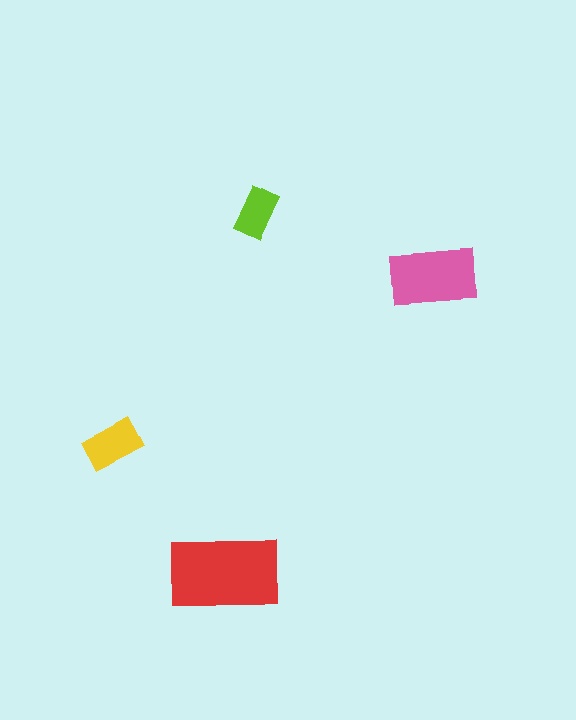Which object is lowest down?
The red rectangle is bottommost.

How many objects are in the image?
There are 4 objects in the image.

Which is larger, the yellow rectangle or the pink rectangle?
The pink one.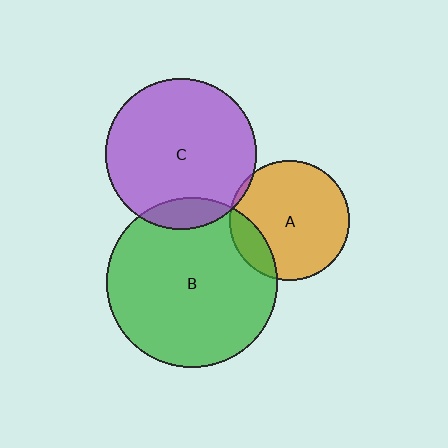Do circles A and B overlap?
Yes.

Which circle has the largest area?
Circle B (green).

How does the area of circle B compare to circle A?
Approximately 2.0 times.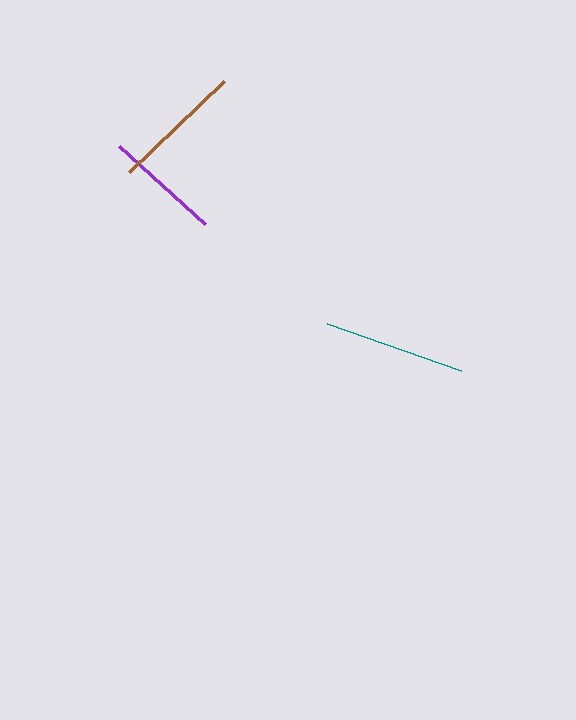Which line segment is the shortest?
The purple line is the shortest at approximately 116 pixels.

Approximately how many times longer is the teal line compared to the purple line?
The teal line is approximately 1.2 times the length of the purple line.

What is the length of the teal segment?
The teal segment is approximately 142 pixels long.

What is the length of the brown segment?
The brown segment is approximately 132 pixels long.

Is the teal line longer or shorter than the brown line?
The teal line is longer than the brown line.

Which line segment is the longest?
The teal line is the longest at approximately 142 pixels.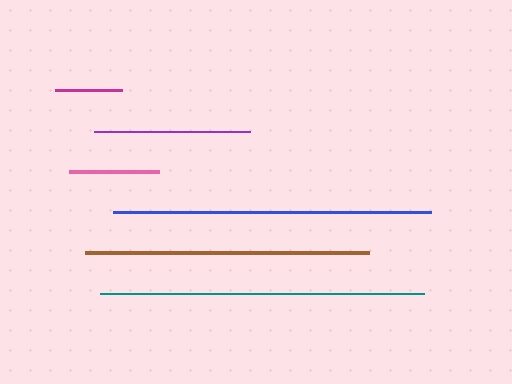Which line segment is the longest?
The teal line is the longest at approximately 324 pixels.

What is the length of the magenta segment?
The magenta segment is approximately 66 pixels long.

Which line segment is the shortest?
The magenta line is the shortest at approximately 66 pixels.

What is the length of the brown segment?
The brown segment is approximately 284 pixels long.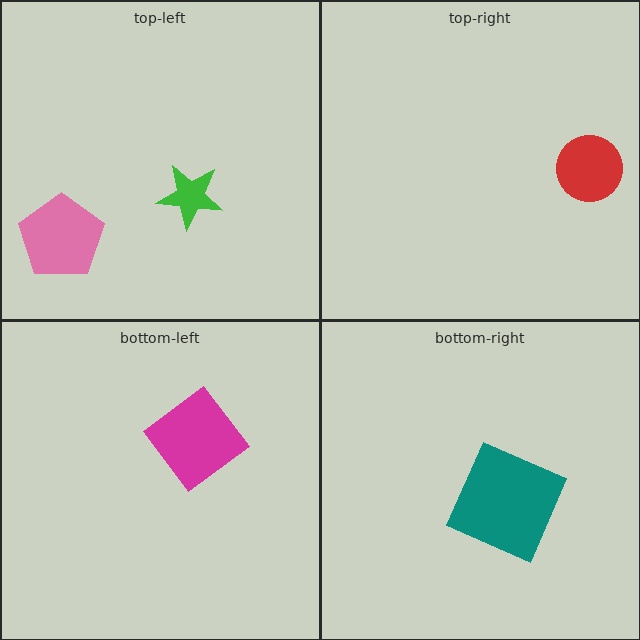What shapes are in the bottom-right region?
The teal square.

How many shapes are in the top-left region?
2.